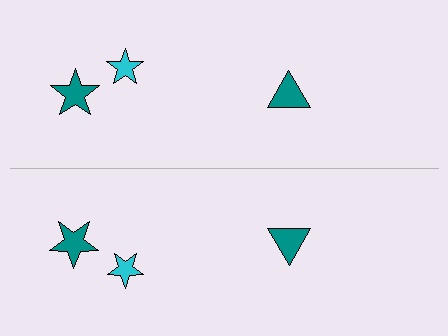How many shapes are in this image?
There are 6 shapes in this image.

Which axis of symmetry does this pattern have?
The pattern has a horizontal axis of symmetry running through the center of the image.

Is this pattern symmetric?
Yes, this pattern has bilateral (reflection) symmetry.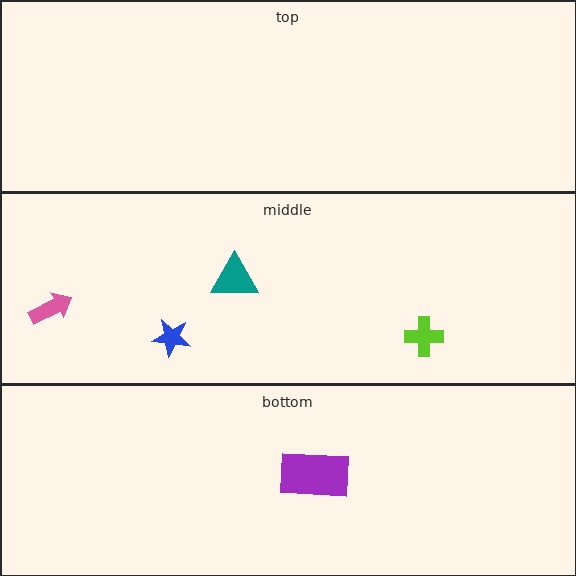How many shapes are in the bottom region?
1.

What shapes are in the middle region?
The teal triangle, the pink arrow, the blue star, the lime cross.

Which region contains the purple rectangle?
The bottom region.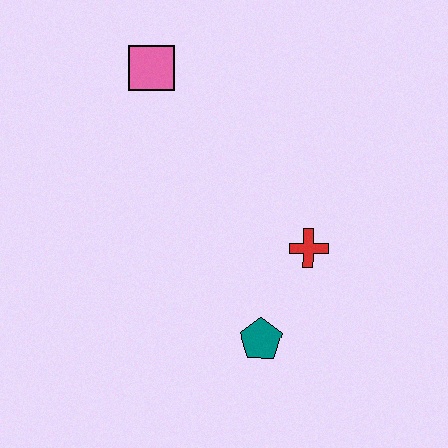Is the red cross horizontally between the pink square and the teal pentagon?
No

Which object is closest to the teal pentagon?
The red cross is closest to the teal pentagon.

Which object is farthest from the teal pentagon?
The pink square is farthest from the teal pentagon.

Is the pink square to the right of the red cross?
No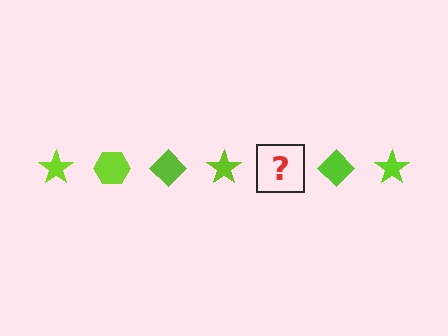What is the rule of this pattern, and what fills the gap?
The rule is that the pattern cycles through star, hexagon, diamond shapes in lime. The gap should be filled with a lime hexagon.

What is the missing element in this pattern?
The missing element is a lime hexagon.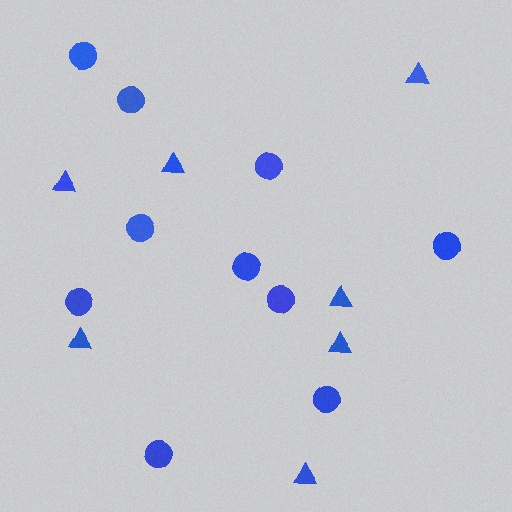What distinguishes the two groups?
There are 2 groups: one group of circles (10) and one group of triangles (7).